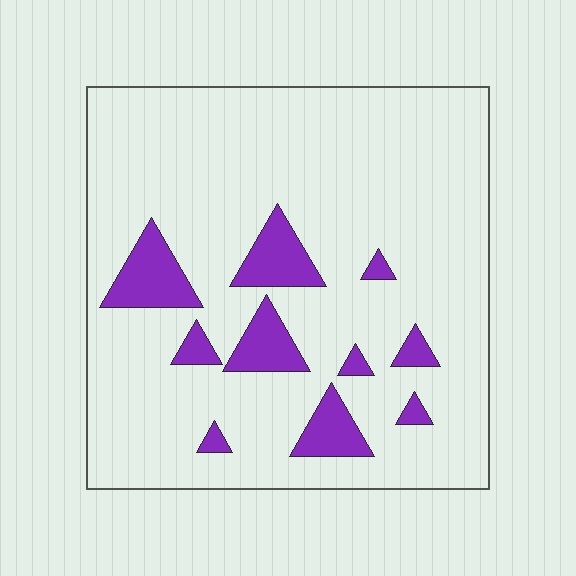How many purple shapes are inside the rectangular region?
10.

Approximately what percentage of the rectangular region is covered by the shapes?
Approximately 15%.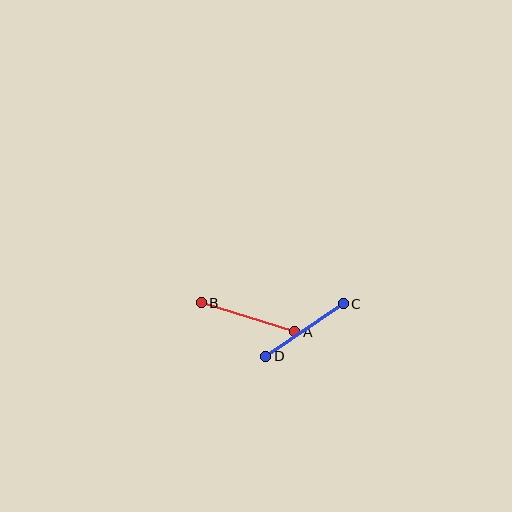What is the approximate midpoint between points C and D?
The midpoint is at approximately (305, 330) pixels.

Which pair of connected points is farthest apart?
Points A and B are farthest apart.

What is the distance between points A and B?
The distance is approximately 98 pixels.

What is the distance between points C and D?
The distance is approximately 94 pixels.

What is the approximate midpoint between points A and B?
The midpoint is at approximately (248, 317) pixels.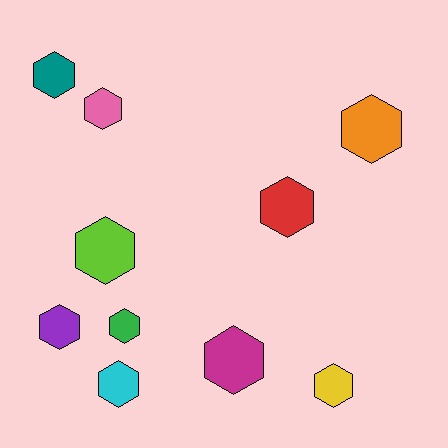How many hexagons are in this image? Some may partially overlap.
There are 10 hexagons.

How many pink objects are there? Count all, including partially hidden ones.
There is 1 pink object.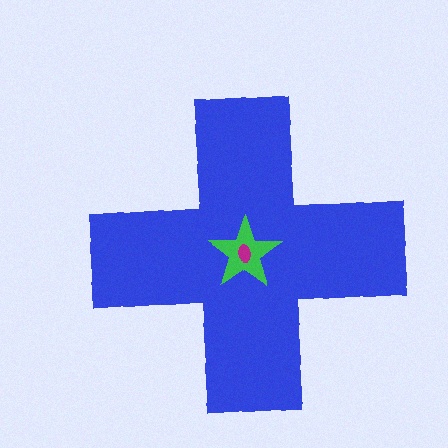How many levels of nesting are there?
3.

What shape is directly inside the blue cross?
The green star.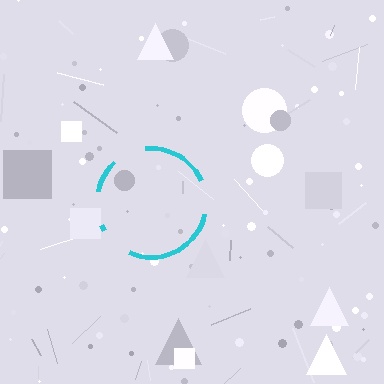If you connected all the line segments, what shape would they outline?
They would outline a circle.